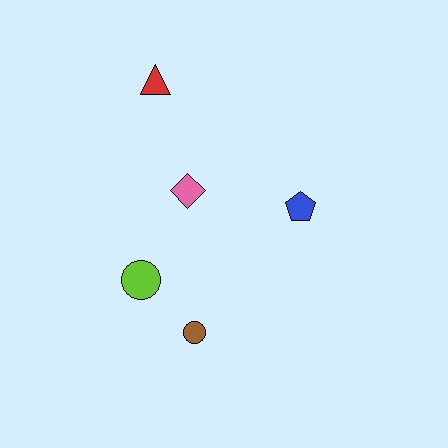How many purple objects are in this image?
There are no purple objects.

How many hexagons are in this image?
There are no hexagons.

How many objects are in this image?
There are 5 objects.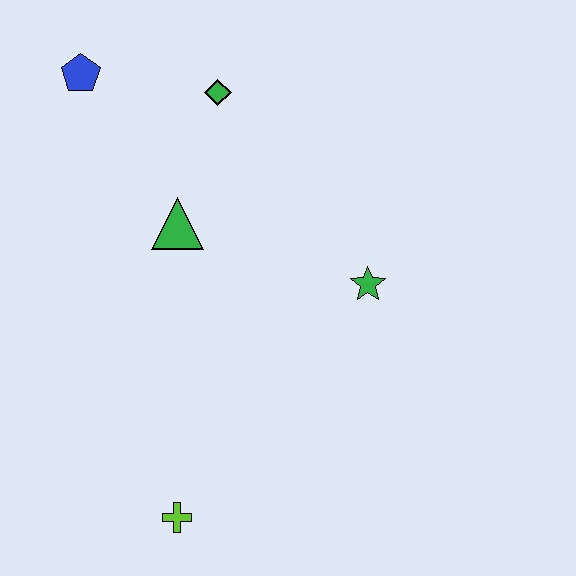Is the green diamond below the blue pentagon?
Yes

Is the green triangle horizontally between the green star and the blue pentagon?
Yes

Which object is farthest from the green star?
The blue pentagon is farthest from the green star.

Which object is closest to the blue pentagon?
The green diamond is closest to the blue pentagon.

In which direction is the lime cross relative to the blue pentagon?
The lime cross is below the blue pentagon.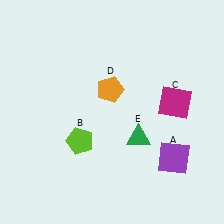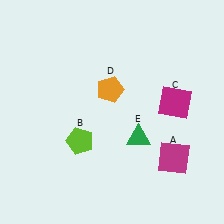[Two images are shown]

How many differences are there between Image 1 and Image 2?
There is 1 difference between the two images.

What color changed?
The square (A) changed from purple in Image 1 to magenta in Image 2.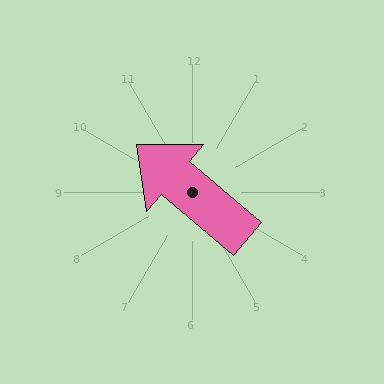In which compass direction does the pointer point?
Northwest.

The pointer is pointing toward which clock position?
Roughly 10 o'clock.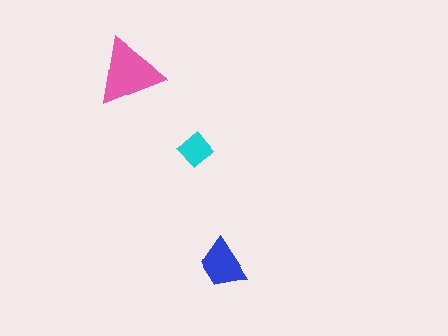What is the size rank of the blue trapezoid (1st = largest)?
2nd.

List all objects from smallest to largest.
The cyan diamond, the blue trapezoid, the pink triangle.